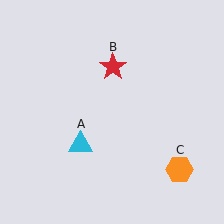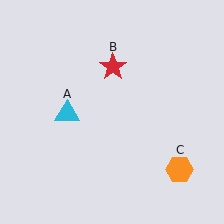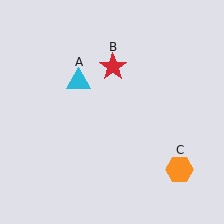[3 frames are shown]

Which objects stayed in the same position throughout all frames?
Red star (object B) and orange hexagon (object C) remained stationary.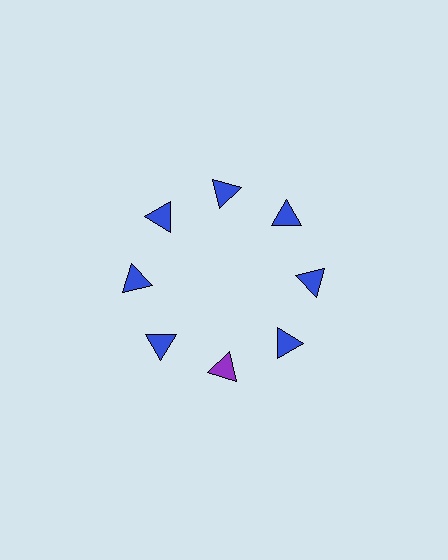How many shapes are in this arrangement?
There are 8 shapes arranged in a ring pattern.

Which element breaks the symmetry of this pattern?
The purple triangle at roughly the 6 o'clock position breaks the symmetry. All other shapes are blue triangles.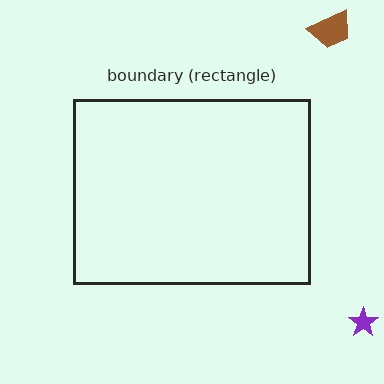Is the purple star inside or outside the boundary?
Outside.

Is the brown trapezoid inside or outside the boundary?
Outside.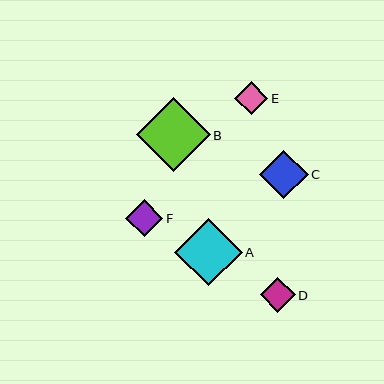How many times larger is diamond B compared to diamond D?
Diamond B is approximately 2.1 times the size of diamond D.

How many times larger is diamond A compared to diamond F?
Diamond A is approximately 1.8 times the size of diamond F.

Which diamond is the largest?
Diamond B is the largest with a size of approximately 74 pixels.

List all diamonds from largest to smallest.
From largest to smallest: B, A, C, F, D, E.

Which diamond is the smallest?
Diamond E is the smallest with a size of approximately 33 pixels.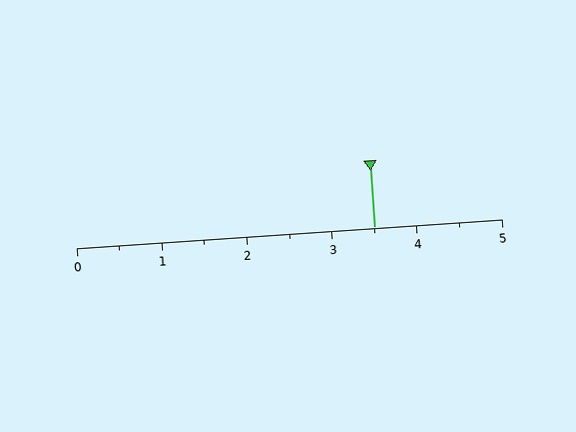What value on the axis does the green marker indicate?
The marker indicates approximately 3.5.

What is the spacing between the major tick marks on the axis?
The major ticks are spaced 1 apart.